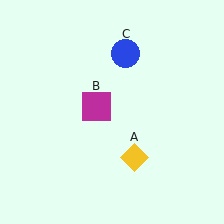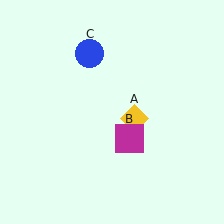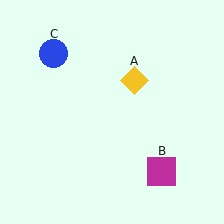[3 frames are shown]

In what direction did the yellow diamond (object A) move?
The yellow diamond (object A) moved up.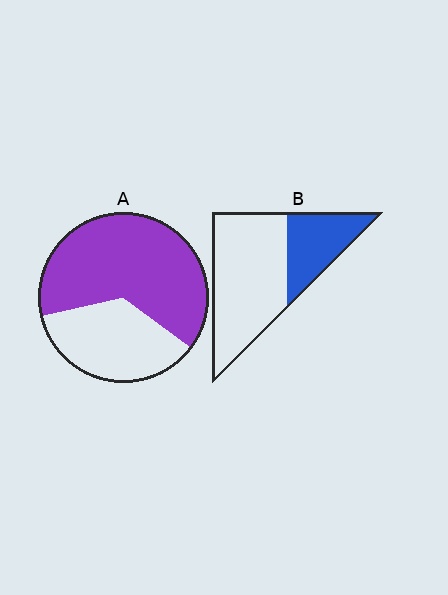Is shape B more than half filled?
No.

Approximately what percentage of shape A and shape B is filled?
A is approximately 65% and B is approximately 30%.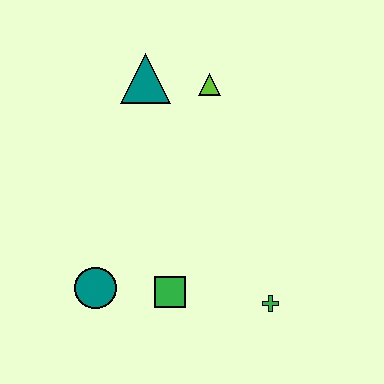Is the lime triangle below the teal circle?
No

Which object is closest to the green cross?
The green square is closest to the green cross.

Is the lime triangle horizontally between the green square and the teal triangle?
No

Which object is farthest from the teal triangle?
The green cross is farthest from the teal triangle.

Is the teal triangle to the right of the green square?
No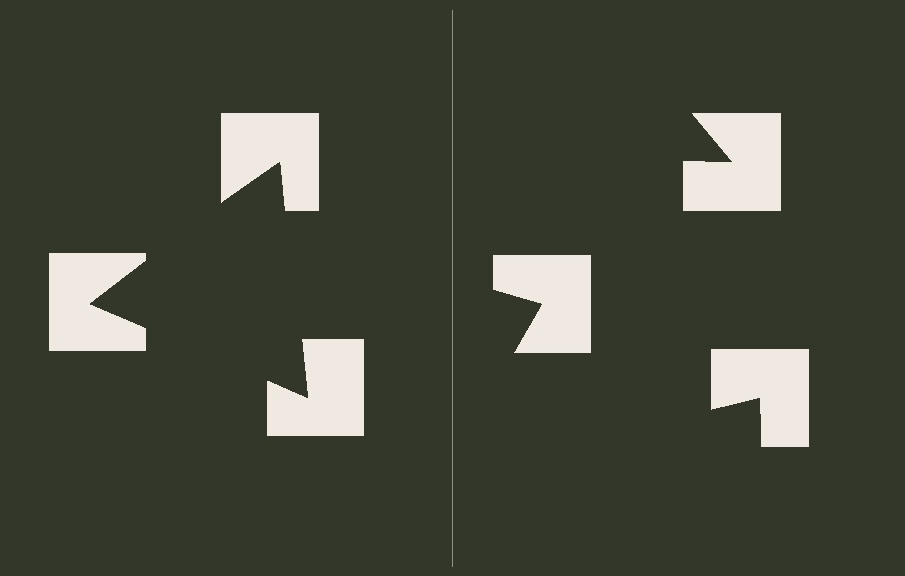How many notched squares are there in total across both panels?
6 — 3 on each side.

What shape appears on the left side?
An illusory triangle.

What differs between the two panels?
The notched squares are positioned identically on both sides; only the wedge orientations differ. On the left they align to a triangle; on the right they are misaligned.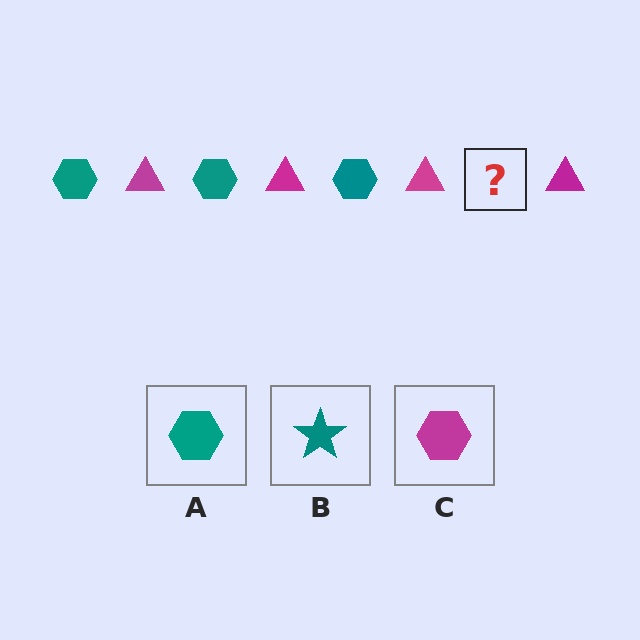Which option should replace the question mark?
Option A.